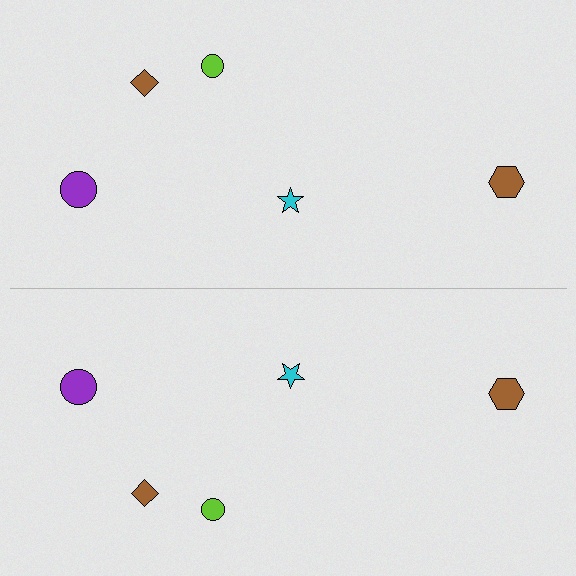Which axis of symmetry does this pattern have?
The pattern has a horizontal axis of symmetry running through the center of the image.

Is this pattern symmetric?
Yes, this pattern has bilateral (reflection) symmetry.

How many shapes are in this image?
There are 10 shapes in this image.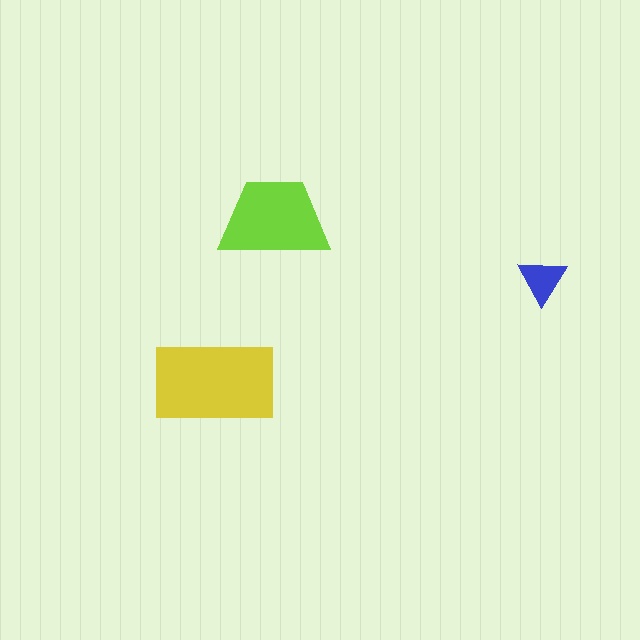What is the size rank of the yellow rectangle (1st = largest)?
1st.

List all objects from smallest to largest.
The blue triangle, the lime trapezoid, the yellow rectangle.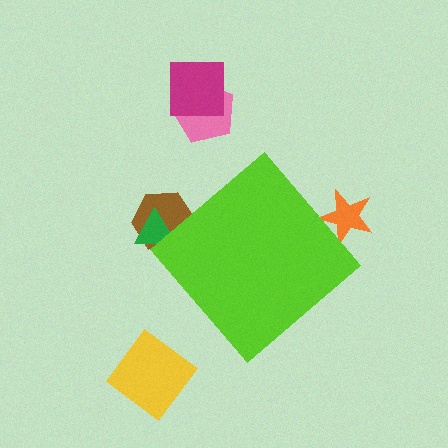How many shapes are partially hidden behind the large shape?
3 shapes are partially hidden.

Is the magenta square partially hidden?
No, the magenta square is fully visible.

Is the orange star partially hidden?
Yes, the orange star is partially hidden behind the lime diamond.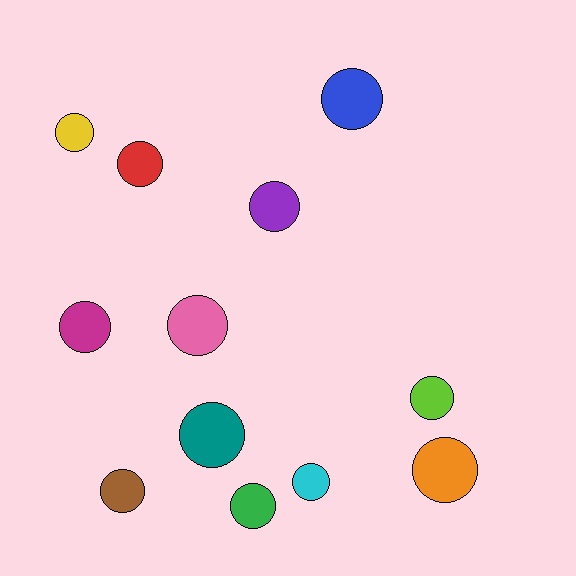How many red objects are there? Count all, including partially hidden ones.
There is 1 red object.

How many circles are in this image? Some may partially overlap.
There are 12 circles.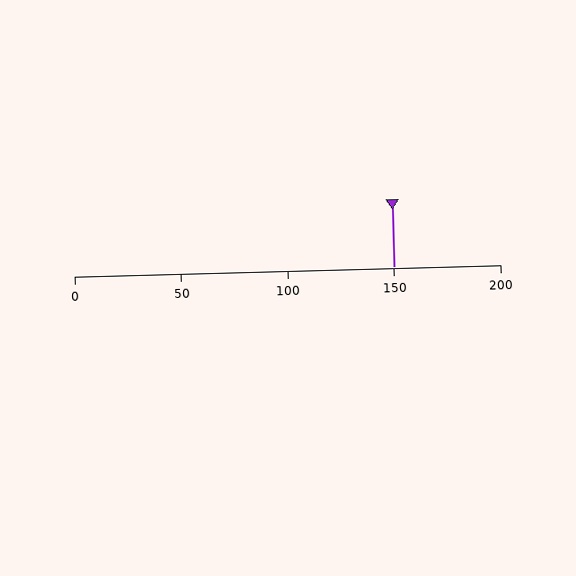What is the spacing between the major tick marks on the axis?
The major ticks are spaced 50 apart.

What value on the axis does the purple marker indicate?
The marker indicates approximately 150.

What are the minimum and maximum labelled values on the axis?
The axis runs from 0 to 200.